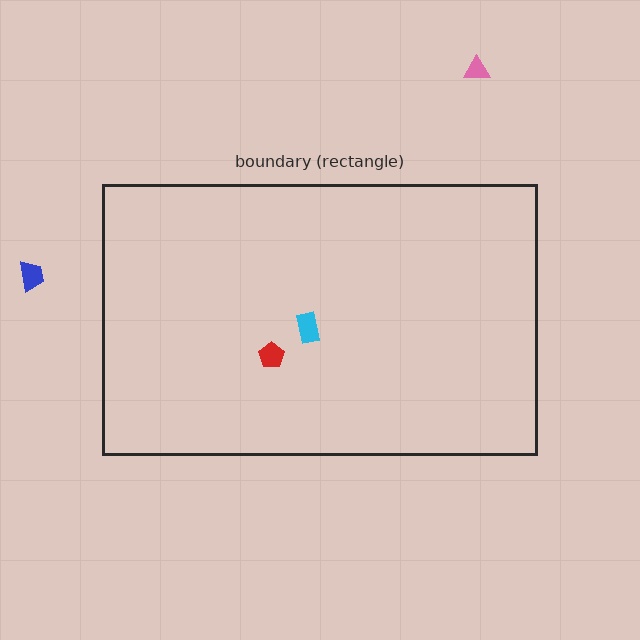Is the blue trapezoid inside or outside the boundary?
Outside.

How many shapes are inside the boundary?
2 inside, 2 outside.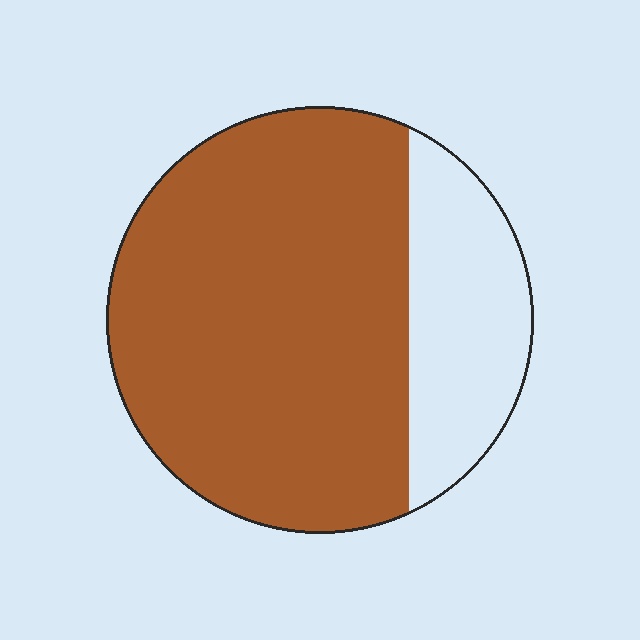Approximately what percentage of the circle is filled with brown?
Approximately 75%.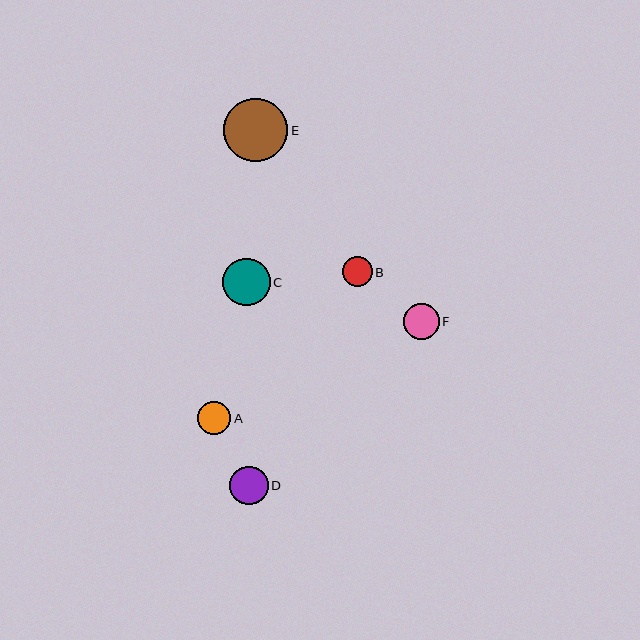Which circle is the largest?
Circle E is the largest with a size of approximately 64 pixels.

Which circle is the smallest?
Circle B is the smallest with a size of approximately 30 pixels.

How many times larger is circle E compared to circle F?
Circle E is approximately 1.8 times the size of circle F.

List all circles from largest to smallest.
From largest to smallest: E, C, D, F, A, B.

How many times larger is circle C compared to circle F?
Circle C is approximately 1.3 times the size of circle F.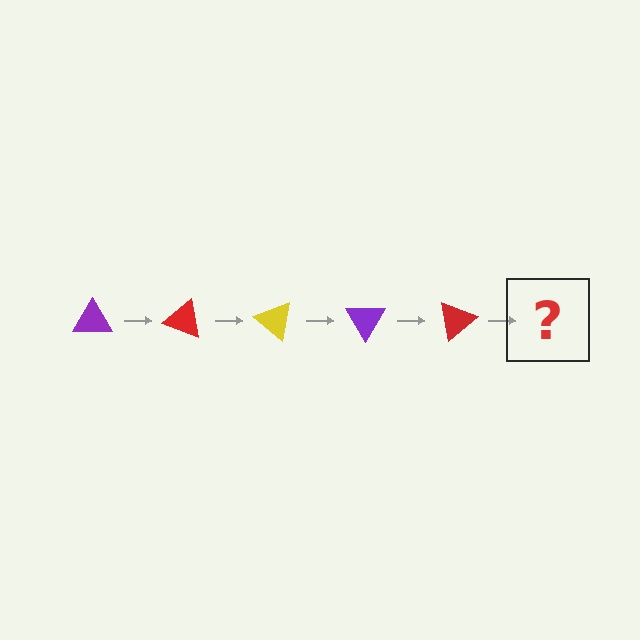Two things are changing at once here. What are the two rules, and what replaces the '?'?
The two rules are that it rotates 20 degrees each step and the color cycles through purple, red, and yellow. The '?' should be a yellow triangle, rotated 100 degrees from the start.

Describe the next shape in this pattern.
It should be a yellow triangle, rotated 100 degrees from the start.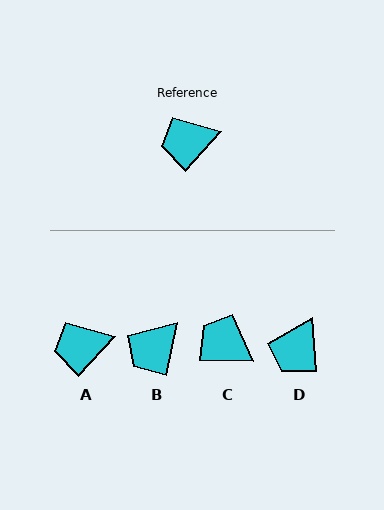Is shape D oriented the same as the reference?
No, it is off by about 46 degrees.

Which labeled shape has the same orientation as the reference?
A.